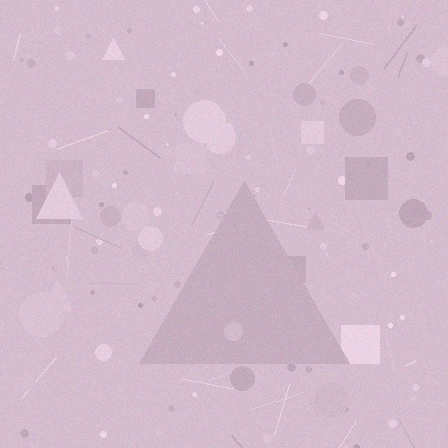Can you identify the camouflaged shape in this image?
The camouflaged shape is a triangle.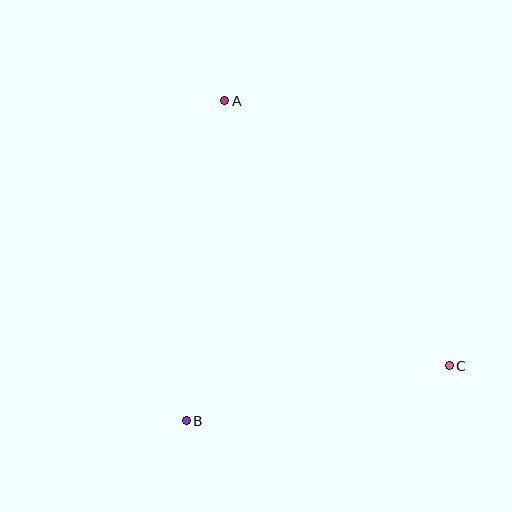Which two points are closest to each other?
Points B and C are closest to each other.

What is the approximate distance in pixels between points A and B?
The distance between A and B is approximately 322 pixels.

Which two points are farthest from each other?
Points A and C are farthest from each other.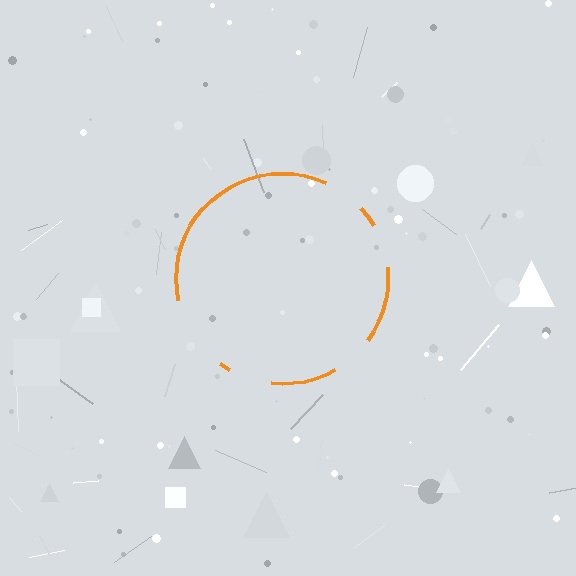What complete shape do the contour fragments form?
The contour fragments form a circle.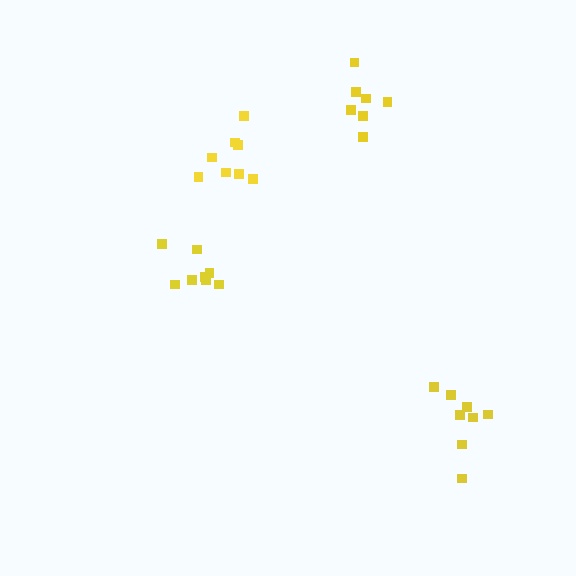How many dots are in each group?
Group 1: 8 dots, Group 2: 8 dots, Group 3: 7 dots, Group 4: 9 dots (32 total).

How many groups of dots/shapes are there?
There are 4 groups.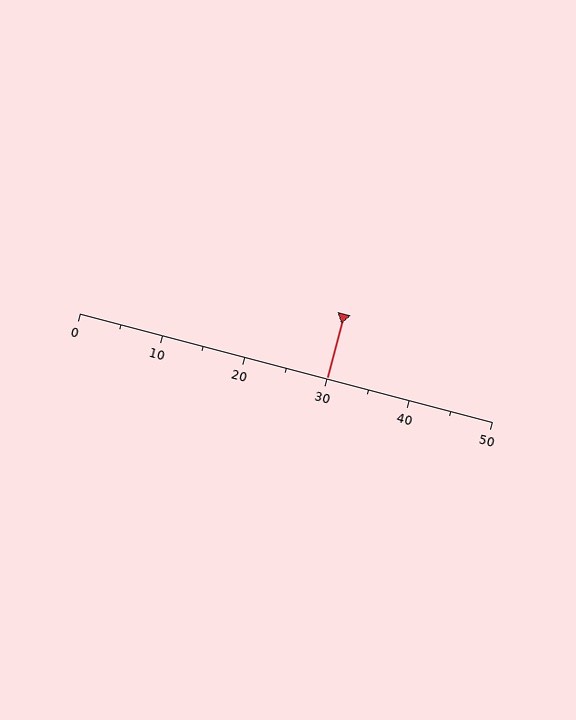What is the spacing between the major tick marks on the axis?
The major ticks are spaced 10 apart.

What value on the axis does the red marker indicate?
The marker indicates approximately 30.